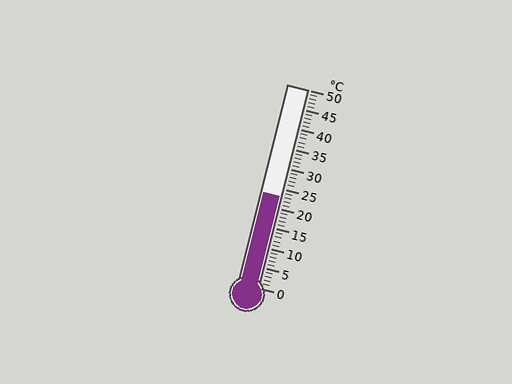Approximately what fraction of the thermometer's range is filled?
The thermometer is filled to approximately 45% of its range.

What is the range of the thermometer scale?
The thermometer scale ranges from 0°C to 50°C.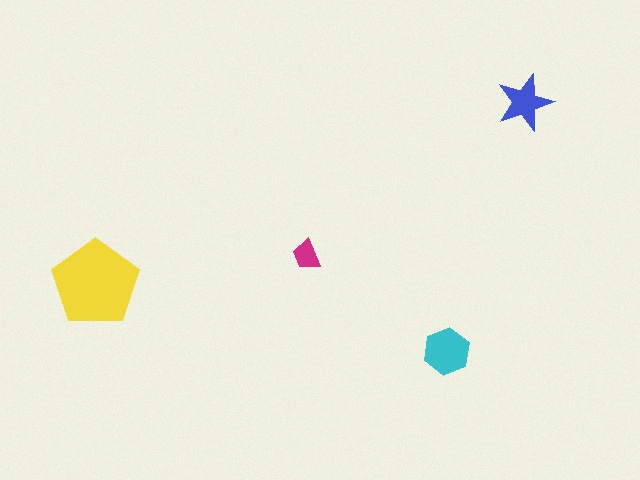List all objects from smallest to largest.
The magenta trapezoid, the blue star, the cyan hexagon, the yellow pentagon.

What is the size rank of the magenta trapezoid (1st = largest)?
4th.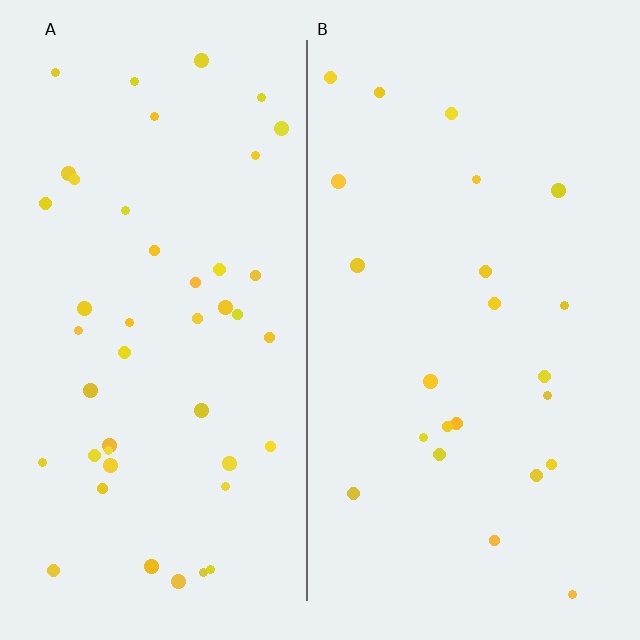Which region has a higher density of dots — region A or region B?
A (the left).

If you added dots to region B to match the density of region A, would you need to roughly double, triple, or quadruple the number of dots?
Approximately double.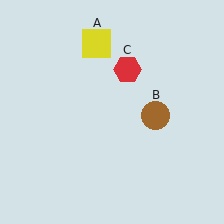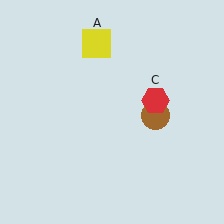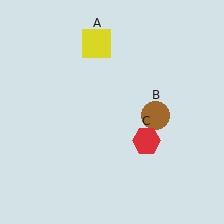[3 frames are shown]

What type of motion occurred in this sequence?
The red hexagon (object C) rotated clockwise around the center of the scene.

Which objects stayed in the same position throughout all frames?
Yellow square (object A) and brown circle (object B) remained stationary.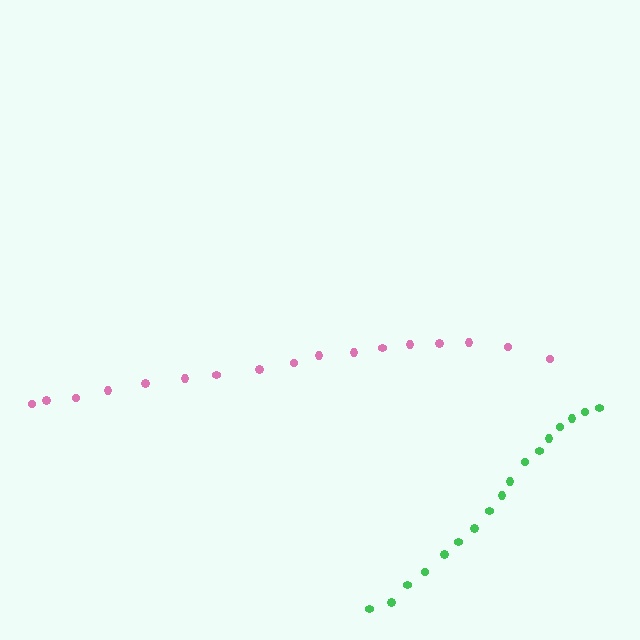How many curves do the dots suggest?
There are 2 distinct paths.